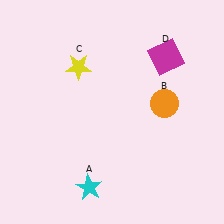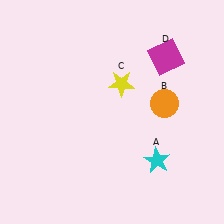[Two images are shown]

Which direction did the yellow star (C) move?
The yellow star (C) moved right.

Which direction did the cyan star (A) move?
The cyan star (A) moved right.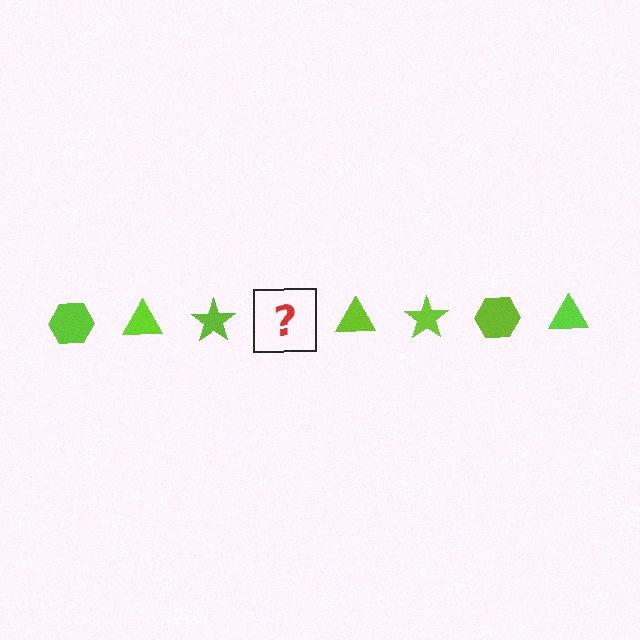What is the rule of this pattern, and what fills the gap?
The rule is that the pattern cycles through hexagon, triangle, star shapes in lime. The gap should be filled with a lime hexagon.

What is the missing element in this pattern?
The missing element is a lime hexagon.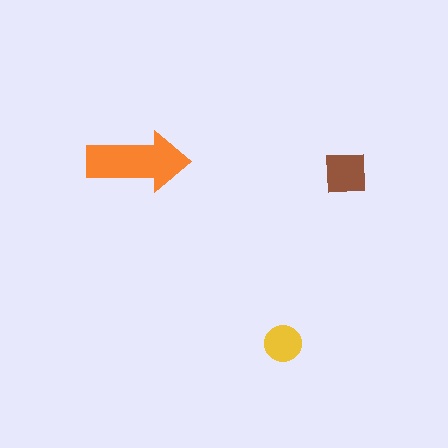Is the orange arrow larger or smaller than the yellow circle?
Larger.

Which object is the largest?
The orange arrow.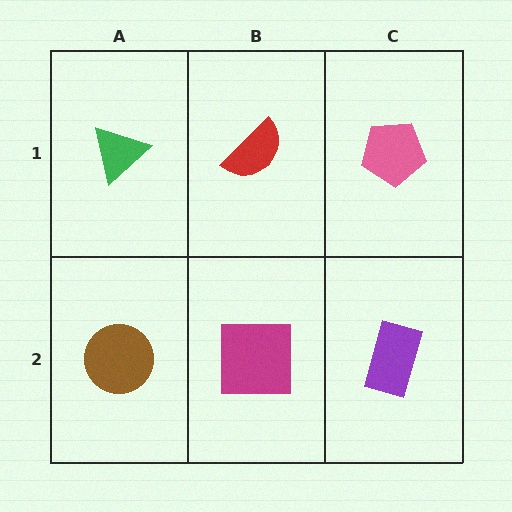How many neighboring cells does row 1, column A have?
2.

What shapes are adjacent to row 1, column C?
A purple rectangle (row 2, column C), a red semicircle (row 1, column B).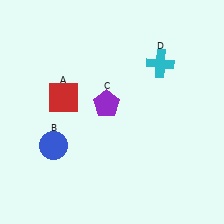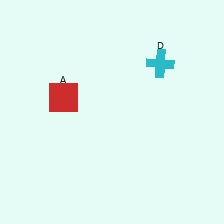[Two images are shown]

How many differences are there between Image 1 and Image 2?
There are 2 differences between the two images.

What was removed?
The blue circle (B), the purple pentagon (C) were removed in Image 2.